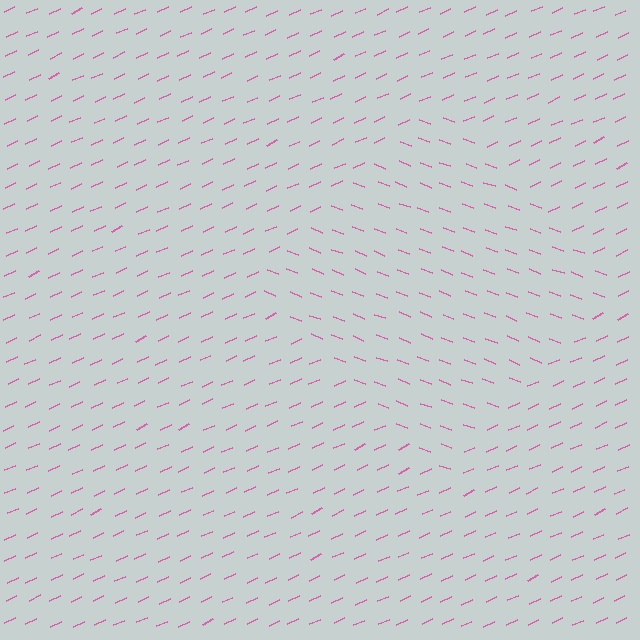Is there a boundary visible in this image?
Yes, there is a texture boundary formed by a change in line orientation.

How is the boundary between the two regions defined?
The boundary is defined purely by a change in line orientation (approximately 45 degrees difference). All lines are the same color and thickness.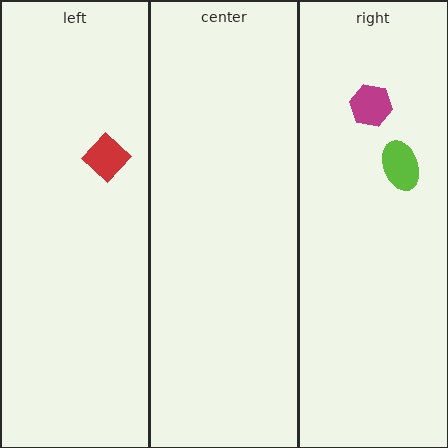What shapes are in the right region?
The magenta hexagon, the lime ellipse.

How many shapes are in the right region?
2.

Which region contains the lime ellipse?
The right region.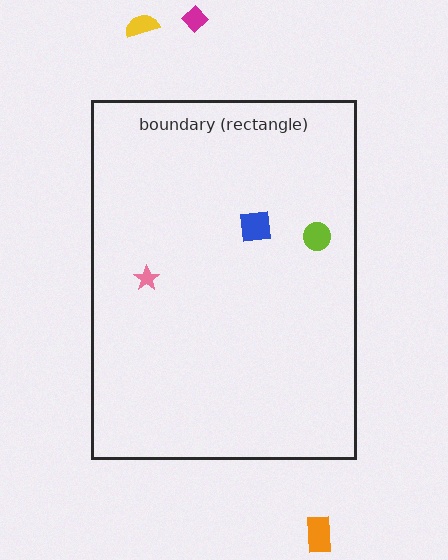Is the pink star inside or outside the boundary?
Inside.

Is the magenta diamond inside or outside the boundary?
Outside.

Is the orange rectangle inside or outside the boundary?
Outside.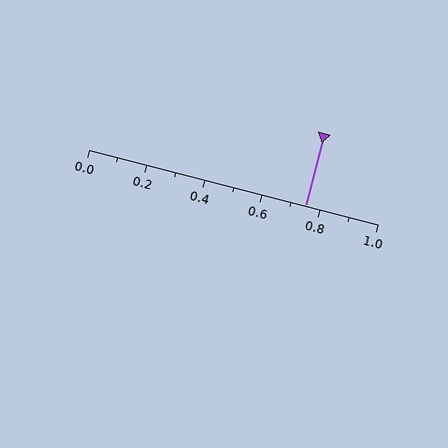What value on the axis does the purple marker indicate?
The marker indicates approximately 0.75.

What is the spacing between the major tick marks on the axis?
The major ticks are spaced 0.2 apart.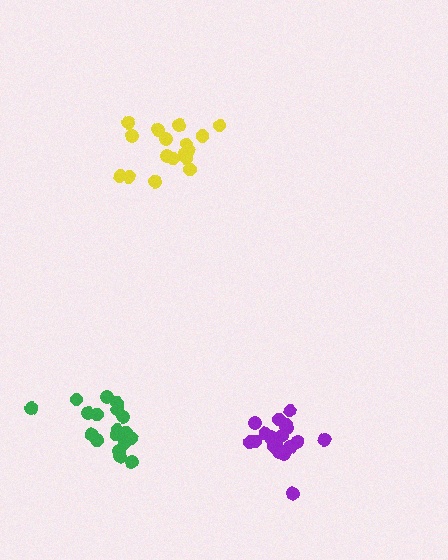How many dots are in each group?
Group 1: 17 dots, Group 2: 20 dots, Group 3: 18 dots (55 total).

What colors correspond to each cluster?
The clusters are colored: yellow, purple, green.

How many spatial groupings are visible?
There are 3 spatial groupings.